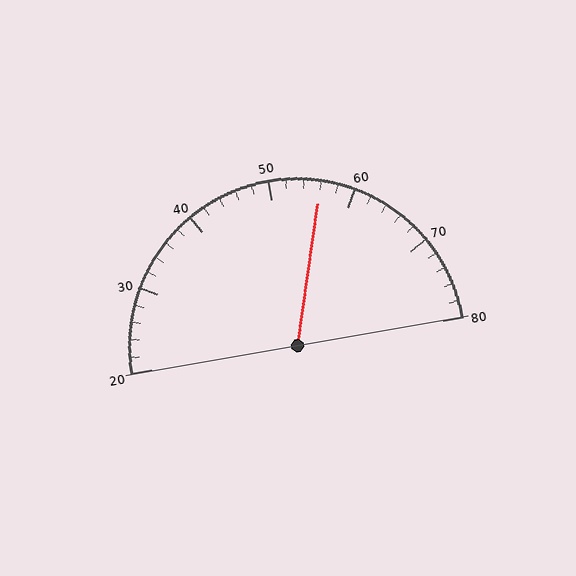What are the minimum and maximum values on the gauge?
The gauge ranges from 20 to 80.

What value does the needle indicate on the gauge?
The needle indicates approximately 56.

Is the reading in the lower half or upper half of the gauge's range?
The reading is in the upper half of the range (20 to 80).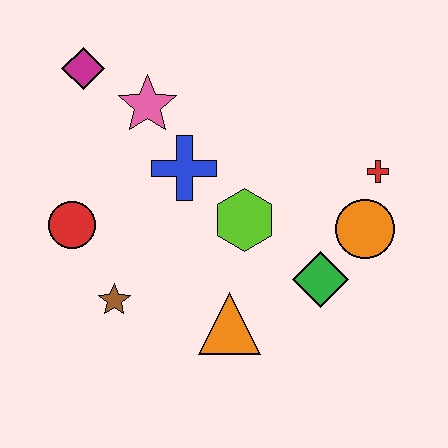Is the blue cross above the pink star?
No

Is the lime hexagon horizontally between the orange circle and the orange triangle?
Yes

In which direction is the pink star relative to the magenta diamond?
The pink star is to the right of the magenta diamond.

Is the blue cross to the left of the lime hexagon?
Yes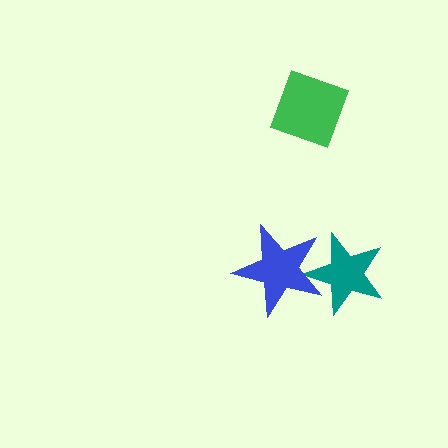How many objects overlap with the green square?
0 objects overlap with the green square.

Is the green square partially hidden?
No, no other shape covers it.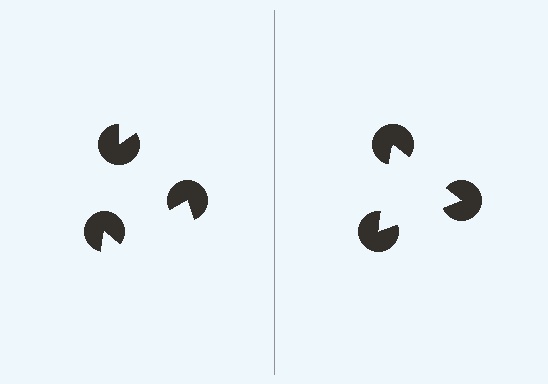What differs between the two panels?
The pac-man discs are positioned identically on both sides; only the wedge orientations differ. On the right they align to a triangle; on the left they are misaligned.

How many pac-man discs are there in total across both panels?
6 — 3 on each side.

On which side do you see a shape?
An illusory triangle appears on the right side. On the left side the wedge cuts are rotated, so no coherent shape forms.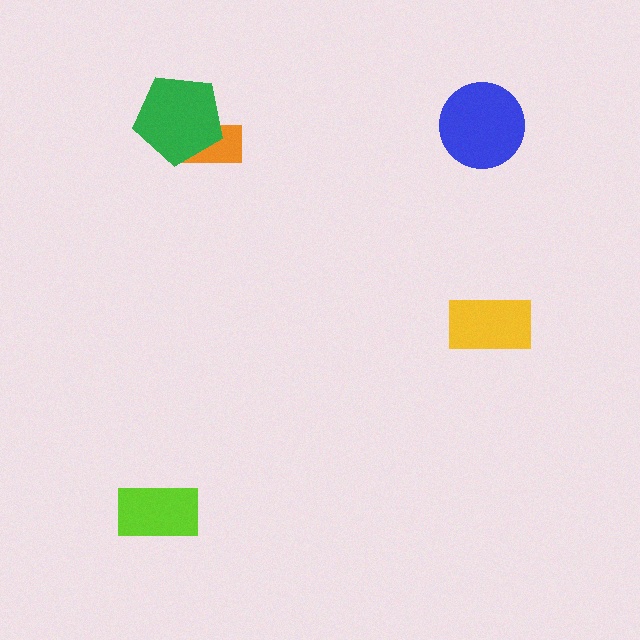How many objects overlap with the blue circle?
0 objects overlap with the blue circle.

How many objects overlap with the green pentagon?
1 object overlaps with the green pentagon.